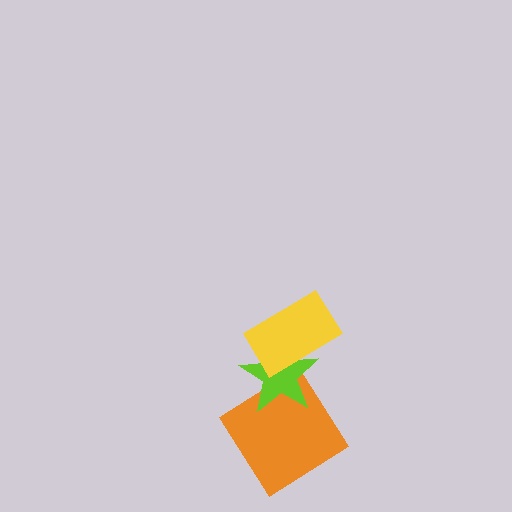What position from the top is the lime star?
The lime star is 2nd from the top.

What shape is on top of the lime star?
The yellow rectangle is on top of the lime star.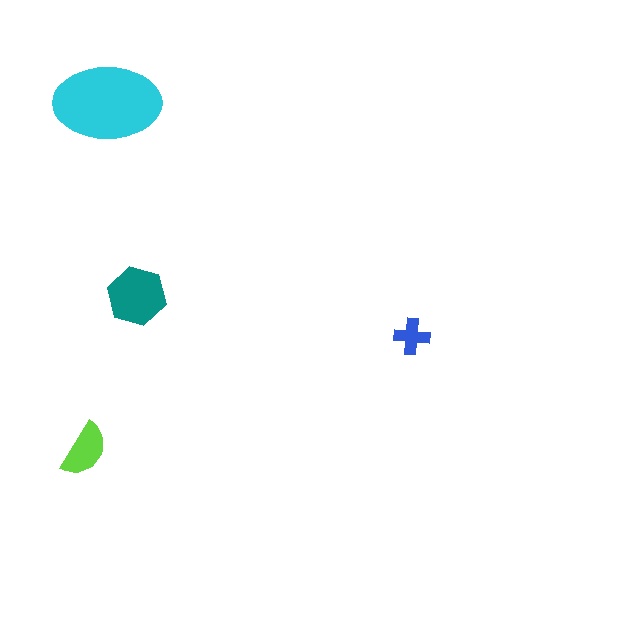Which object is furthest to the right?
The blue cross is rightmost.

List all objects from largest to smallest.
The cyan ellipse, the teal hexagon, the lime semicircle, the blue cross.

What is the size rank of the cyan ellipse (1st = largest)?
1st.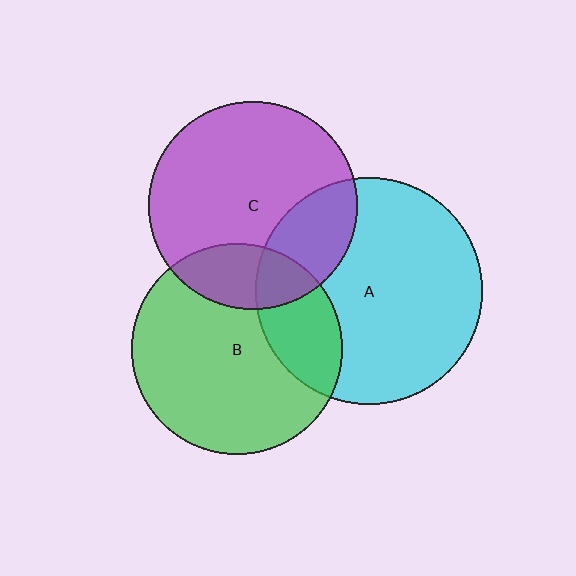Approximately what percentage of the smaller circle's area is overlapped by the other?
Approximately 20%.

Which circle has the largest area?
Circle A (cyan).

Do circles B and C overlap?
Yes.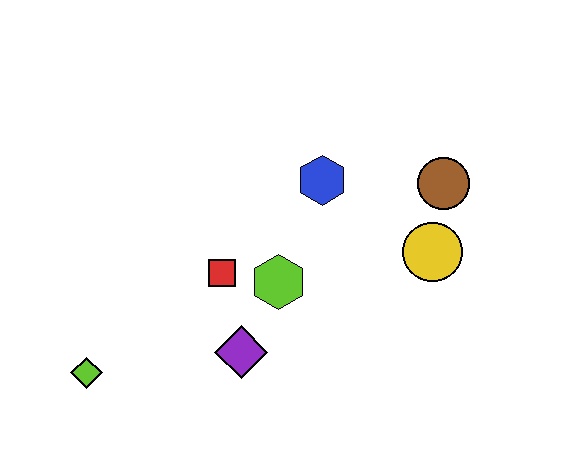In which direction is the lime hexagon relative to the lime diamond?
The lime hexagon is to the right of the lime diamond.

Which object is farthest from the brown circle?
The lime diamond is farthest from the brown circle.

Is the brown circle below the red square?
No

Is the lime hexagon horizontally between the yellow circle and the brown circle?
No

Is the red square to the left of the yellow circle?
Yes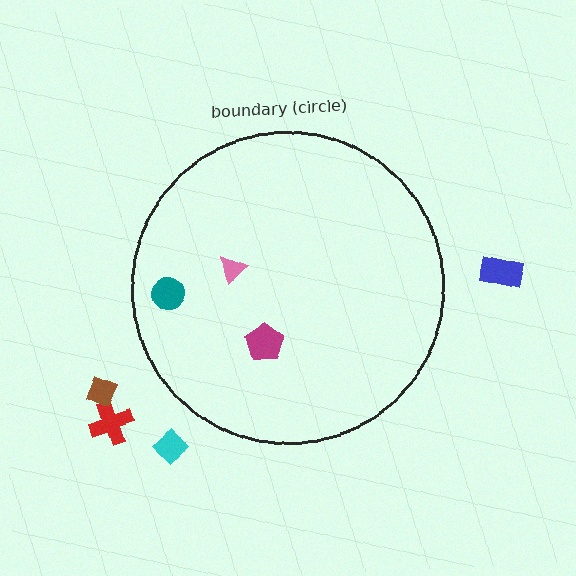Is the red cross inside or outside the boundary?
Outside.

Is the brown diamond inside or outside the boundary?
Outside.